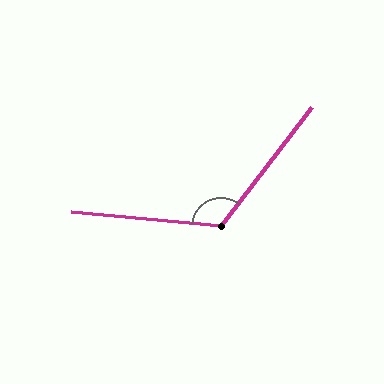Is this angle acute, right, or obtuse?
It is obtuse.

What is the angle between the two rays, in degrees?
Approximately 122 degrees.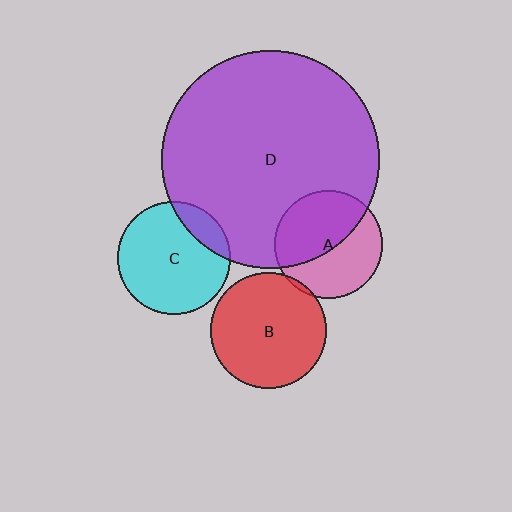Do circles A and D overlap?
Yes.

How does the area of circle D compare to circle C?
Approximately 3.7 times.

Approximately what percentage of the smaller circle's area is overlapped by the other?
Approximately 50%.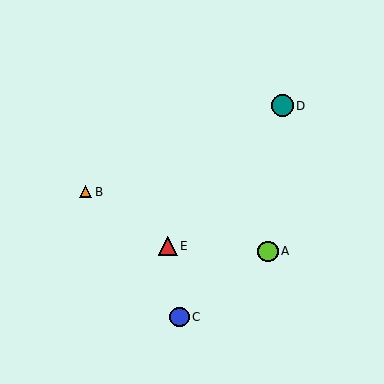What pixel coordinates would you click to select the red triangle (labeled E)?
Click at (168, 246) to select the red triangle E.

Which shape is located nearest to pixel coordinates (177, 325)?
The blue circle (labeled C) at (179, 317) is nearest to that location.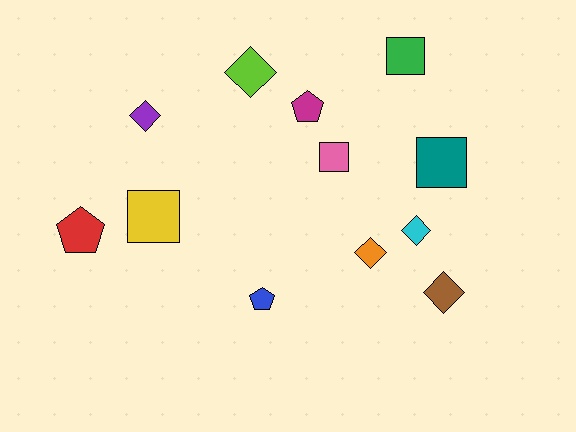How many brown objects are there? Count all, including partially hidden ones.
There is 1 brown object.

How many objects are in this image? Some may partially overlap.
There are 12 objects.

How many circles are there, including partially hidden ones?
There are no circles.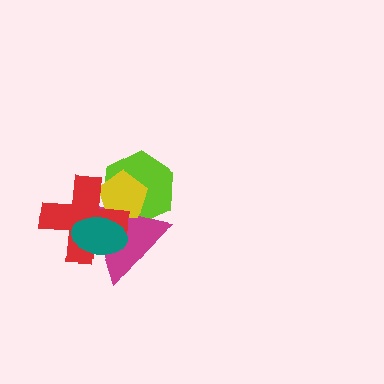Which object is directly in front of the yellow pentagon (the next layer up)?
The red cross is directly in front of the yellow pentagon.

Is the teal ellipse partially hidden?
No, no other shape covers it.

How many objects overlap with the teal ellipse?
3 objects overlap with the teal ellipse.